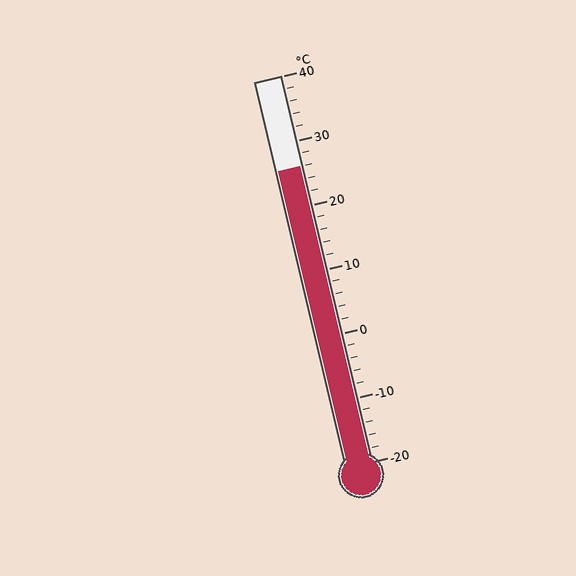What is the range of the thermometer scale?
The thermometer scale ranges from -20°C to 40°C.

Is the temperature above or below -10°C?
The temperature is above -10°C.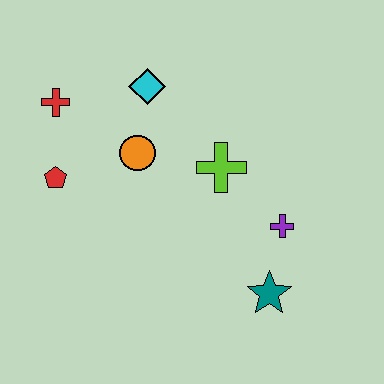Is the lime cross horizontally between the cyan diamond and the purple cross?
Yes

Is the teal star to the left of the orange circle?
No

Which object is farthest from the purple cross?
The red cross is farthest from the purple cross.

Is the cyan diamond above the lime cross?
Yes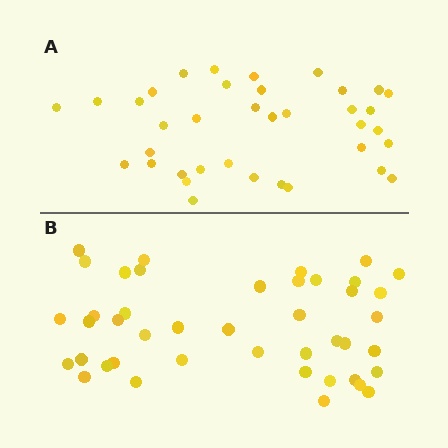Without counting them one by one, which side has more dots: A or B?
Region B (the bottom region) has more dots.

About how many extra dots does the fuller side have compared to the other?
Region B has about 6 more dots than region A.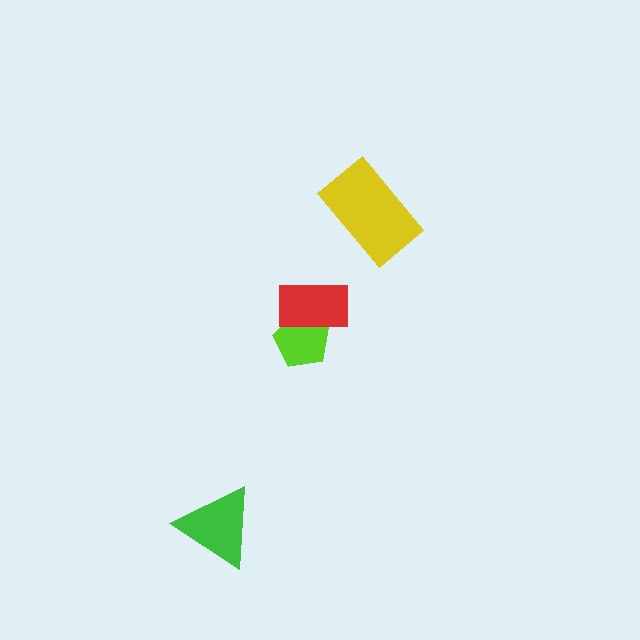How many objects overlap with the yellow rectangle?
0 objects overlap with the yellow rectangle.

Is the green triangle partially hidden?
No, no other shape covers it.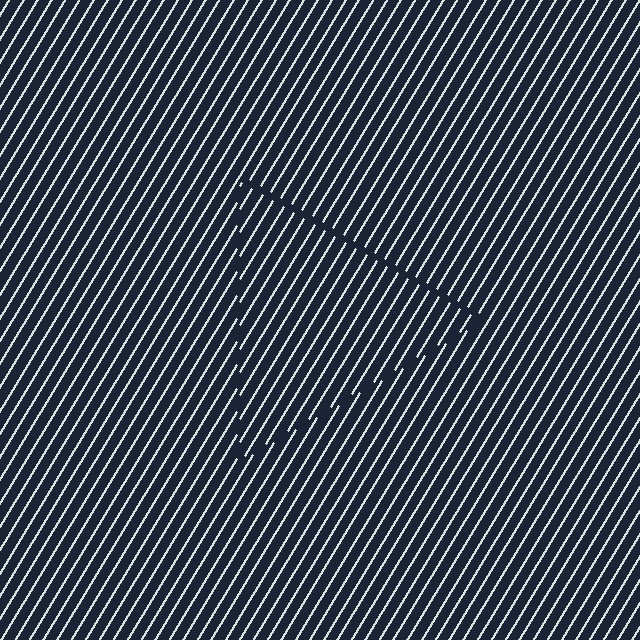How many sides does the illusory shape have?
3 sides — the line-ends trace a triangle.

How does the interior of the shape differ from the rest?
The interior of the shape contains the same grating, shifted by half a period — the contour is defined by the phase discontinuity where line-ends from the inner and outer gratings abut.